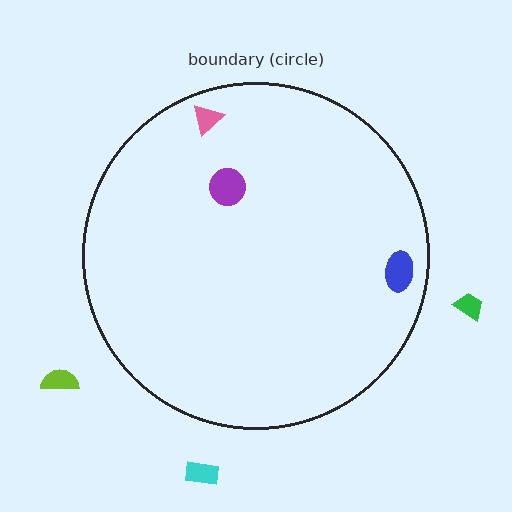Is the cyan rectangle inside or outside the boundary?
Outside.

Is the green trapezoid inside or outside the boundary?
Outside.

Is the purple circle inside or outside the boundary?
Inside.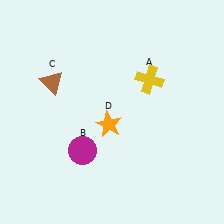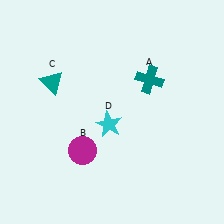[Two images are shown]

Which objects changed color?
A changed from yellow to teal. C changed from brown to teal. D changed from orange to cyan.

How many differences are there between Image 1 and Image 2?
There are 3 differences between the two images.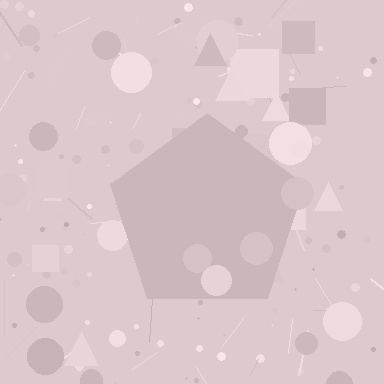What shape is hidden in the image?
A pentagon is hidden in the image.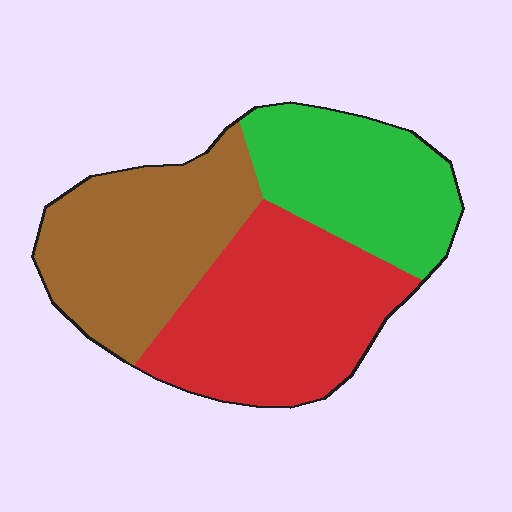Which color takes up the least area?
Green, at roughly 30%.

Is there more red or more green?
Red.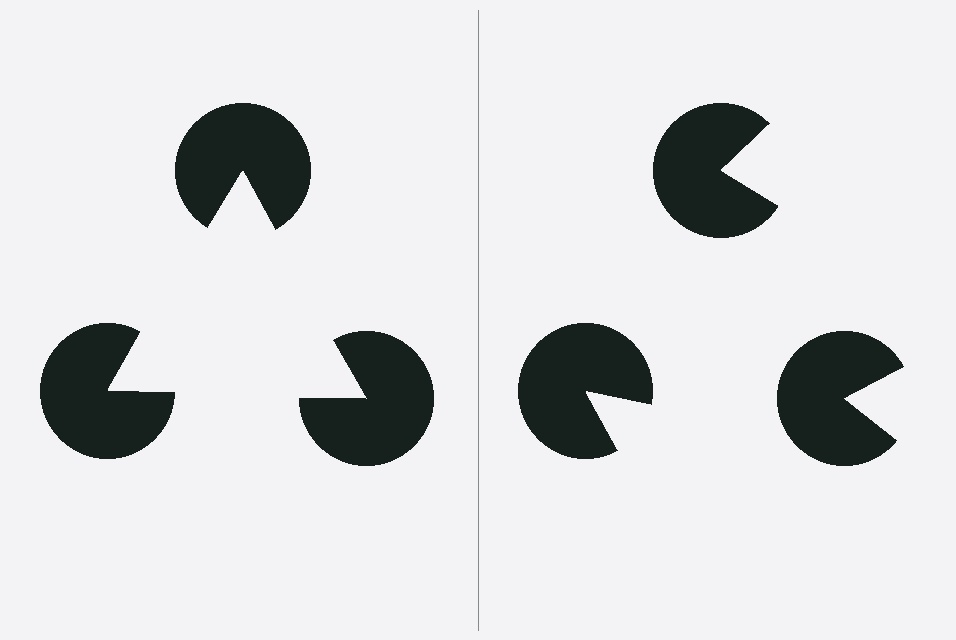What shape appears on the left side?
An illusory triangle.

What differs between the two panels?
The pac-man discs are positioned identically on both sides; only the wedge orientations differ. On the left they align to a triangle; on the right they are misaligned.